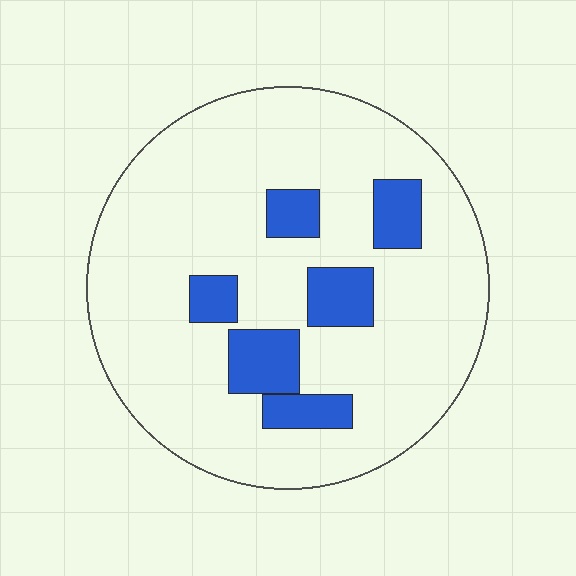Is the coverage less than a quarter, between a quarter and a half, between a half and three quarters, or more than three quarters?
Less than a quarter.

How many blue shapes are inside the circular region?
6.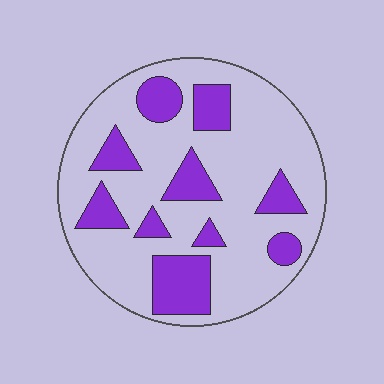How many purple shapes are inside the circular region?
10.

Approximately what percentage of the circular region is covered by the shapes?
Approximately 25%.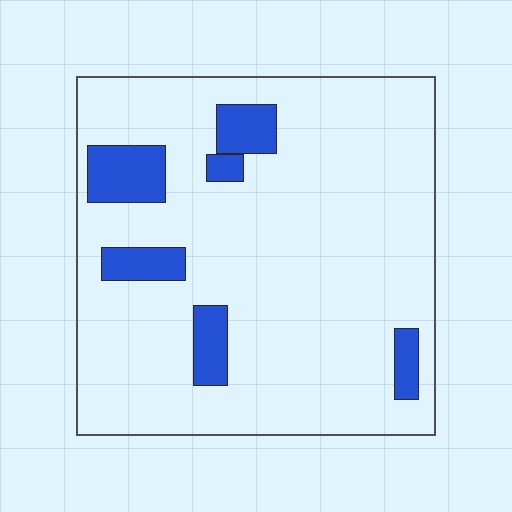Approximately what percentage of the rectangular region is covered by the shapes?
Approximately 15%.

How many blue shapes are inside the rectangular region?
6.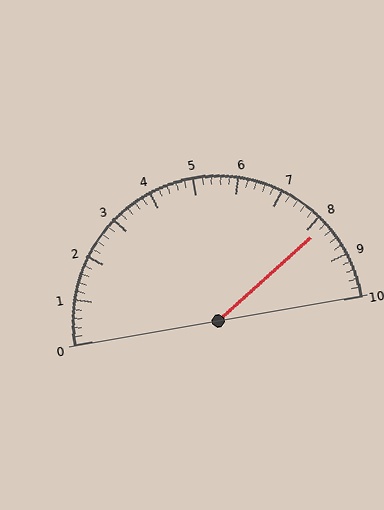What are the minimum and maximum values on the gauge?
The gauge ranges from 0 to 10.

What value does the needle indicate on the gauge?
The needle indicates approximately 8.2.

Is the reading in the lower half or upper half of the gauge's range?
The reading is in the upper half of the range (0 to 10).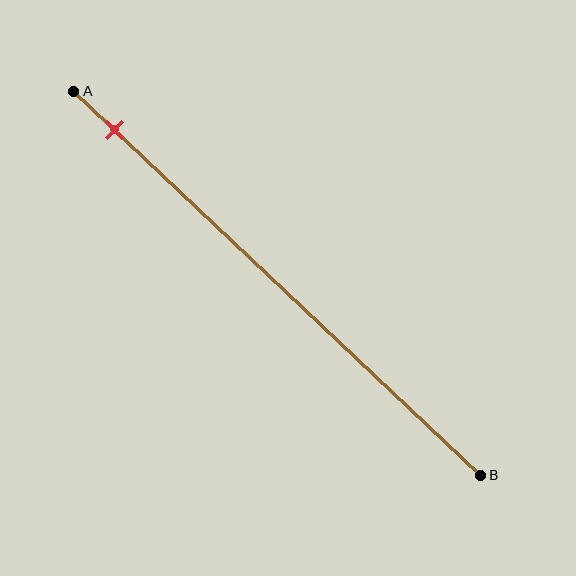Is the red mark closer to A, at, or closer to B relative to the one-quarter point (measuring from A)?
The red mark is closer to point A than the one-quarter point of segment AB.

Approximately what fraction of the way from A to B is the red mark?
The red mark is approximately 10% of the way from A to B.